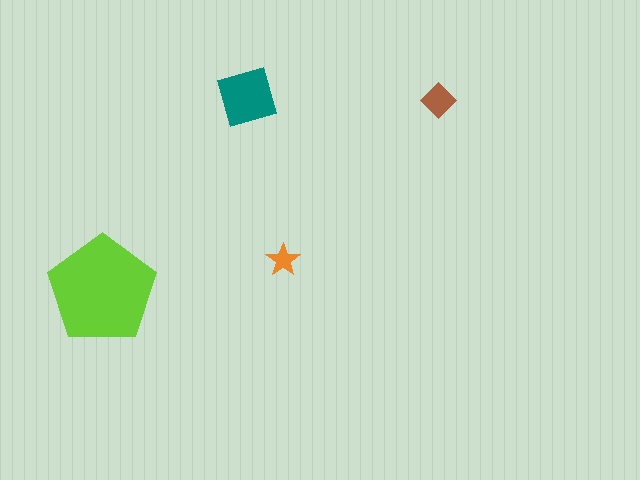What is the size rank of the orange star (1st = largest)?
4th.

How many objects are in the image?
There are 4 objects in the image.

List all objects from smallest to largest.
The orange star, the brown diamond, the teal square, the lime pentagon.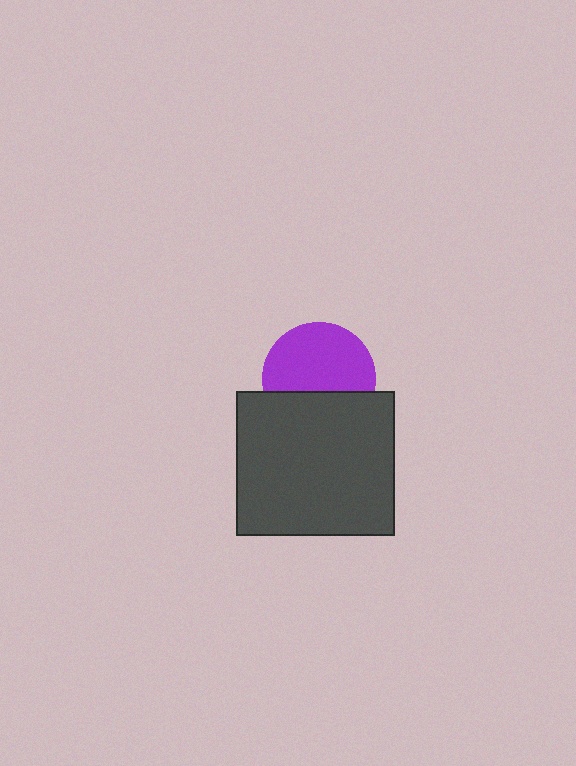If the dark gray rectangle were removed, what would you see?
You would see the complete purple circle.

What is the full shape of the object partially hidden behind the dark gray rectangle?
The partially hidden object is a purple circle.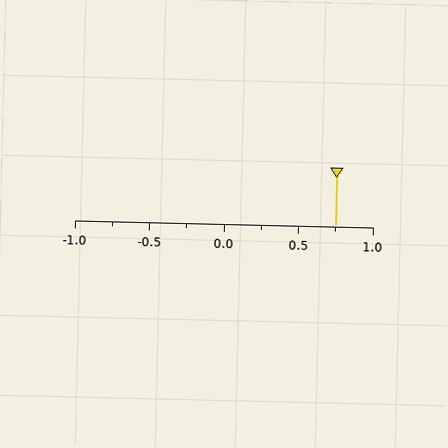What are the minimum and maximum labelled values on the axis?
The axis runs from -1.0 to 1.0.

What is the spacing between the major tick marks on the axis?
The major ticks are spaced 0.5 apart.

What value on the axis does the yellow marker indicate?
The marker indicates approximately 0.75.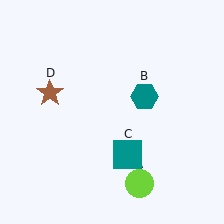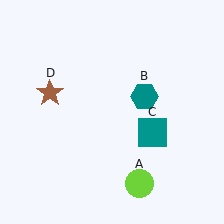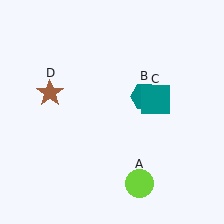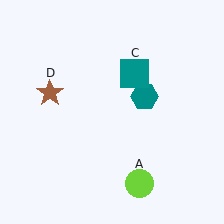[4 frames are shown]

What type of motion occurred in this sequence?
The teal square (object C) rotated counterclockwise around the center of the scene.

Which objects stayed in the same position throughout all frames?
Lime circle (object A) and teal hexagon (object B) and brown star (object D) remained stationary.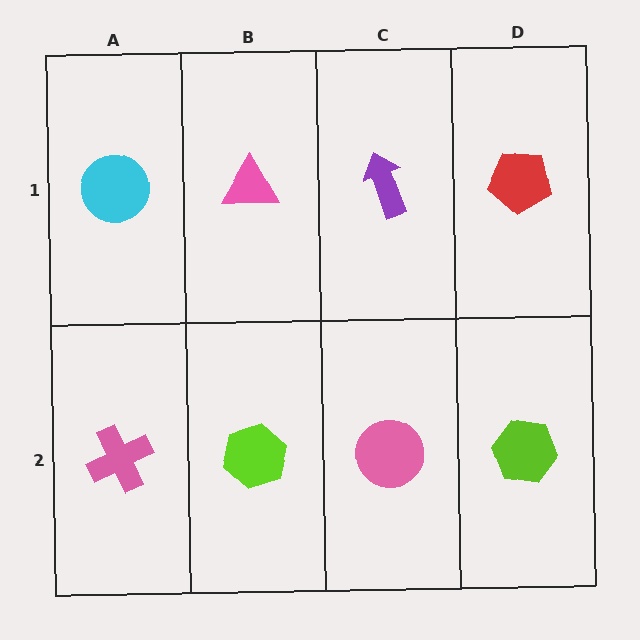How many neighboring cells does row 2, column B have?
3.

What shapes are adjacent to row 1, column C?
A pink circle (row 2, column C), a pink triangle (row 1, column B), a red pentagon (row 1, column D).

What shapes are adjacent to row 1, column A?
A pink cross (row 2, column A), a pink triangle (row 1, column B).